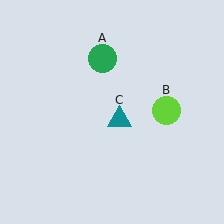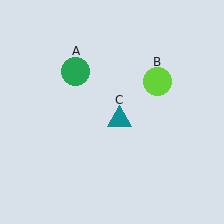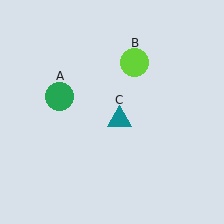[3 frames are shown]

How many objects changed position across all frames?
2 objects changed position: green circle (object A), lime circle (object B).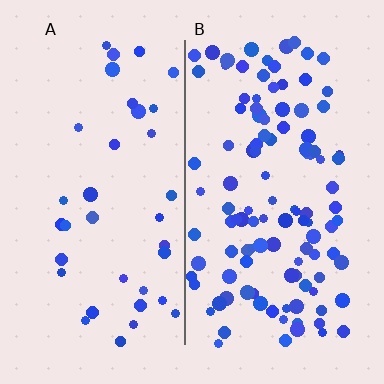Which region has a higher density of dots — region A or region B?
B (the right).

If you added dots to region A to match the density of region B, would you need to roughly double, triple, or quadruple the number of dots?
Approximately triple.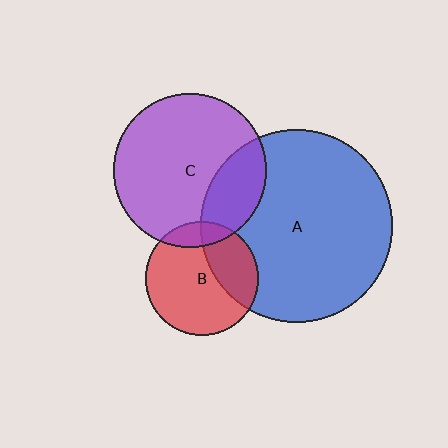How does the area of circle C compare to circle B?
Approximately 1.8 times.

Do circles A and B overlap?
Yes.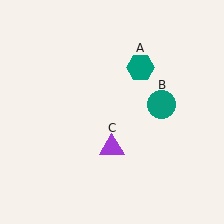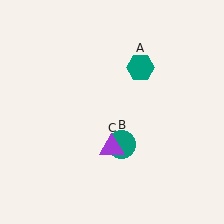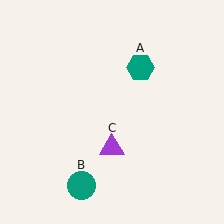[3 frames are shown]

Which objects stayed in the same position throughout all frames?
Teal hexagon (object A) and purple triangle (object C) remained stationary.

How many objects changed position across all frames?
1 object changed position: teal circle (object B).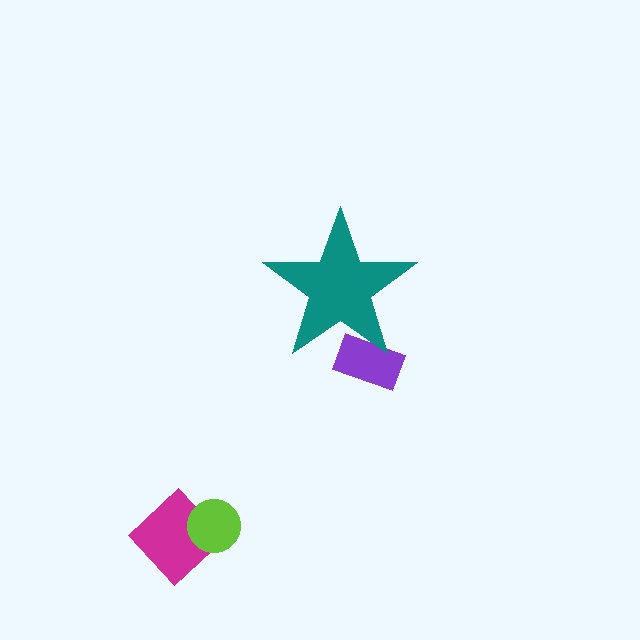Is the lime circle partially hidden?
No, the lime circle is fully visible.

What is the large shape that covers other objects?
A teal star.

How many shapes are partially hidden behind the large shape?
1 shape is partially hidden.